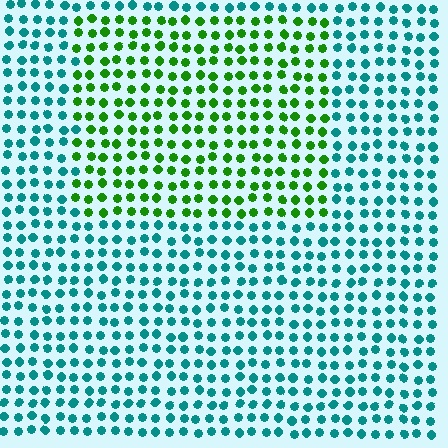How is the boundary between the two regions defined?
The boundary is defined purely by a slight shift in hue (about 64 degrees). Spacing, size, and orientation are identical on both sides.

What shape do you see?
I see a rectangle.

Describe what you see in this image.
The image is filled with small teal elements in a uniform arrangement. A rectangle-shaped region is visible where the elements are tinted to a slightly different hue, forming a subtle color boundary.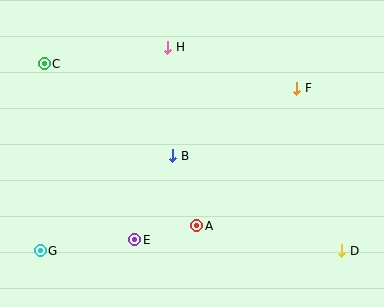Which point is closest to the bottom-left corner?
Point G is closest to the bottom-left corner.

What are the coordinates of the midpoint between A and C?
The midpoint between A and C is at (120, 145).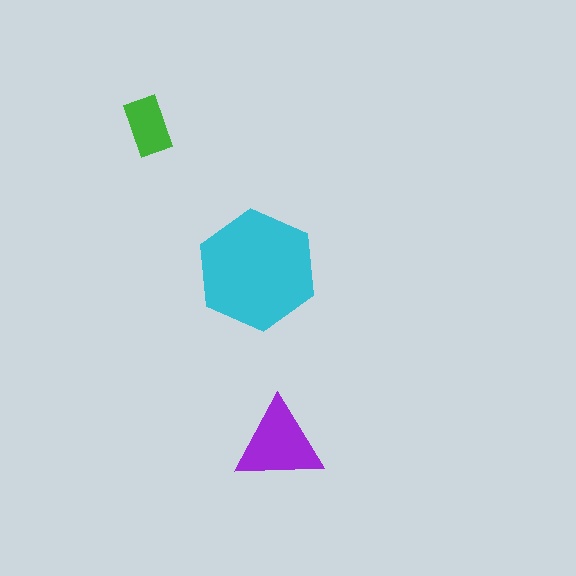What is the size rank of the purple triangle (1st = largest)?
2nd.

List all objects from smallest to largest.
The green rectangle, the purple triangle, the cyan hexagon.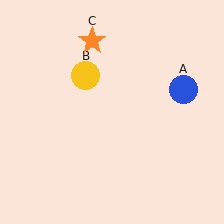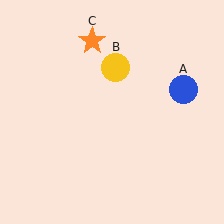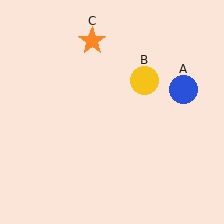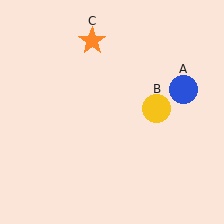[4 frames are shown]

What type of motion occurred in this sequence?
The yellow circle (object B) rotated clockwise around the center of the scene.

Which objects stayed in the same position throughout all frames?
Blue circle (object A) and orange star (object C) remained stationary.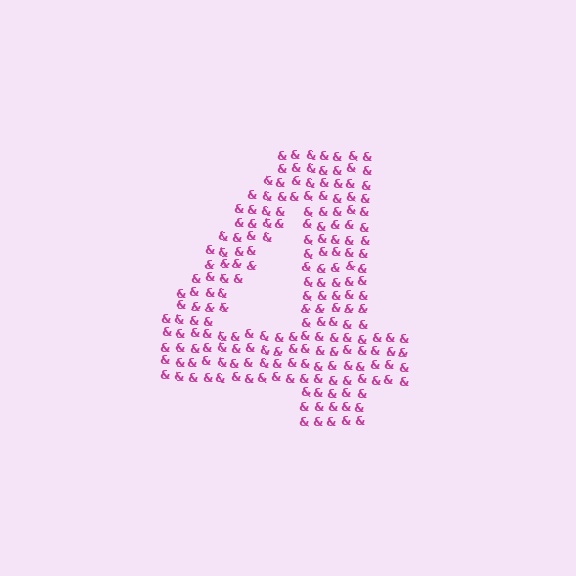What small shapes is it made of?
It is made of small ampersands.